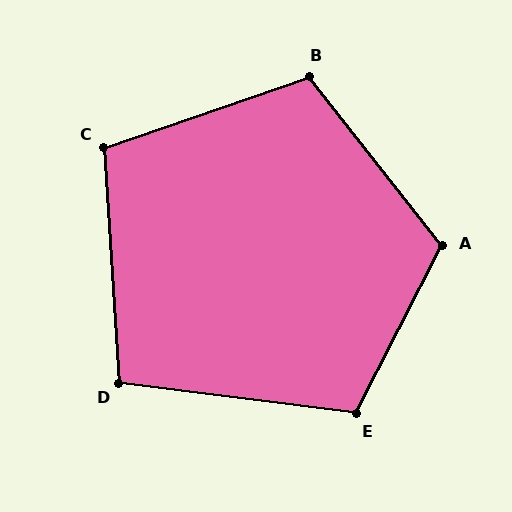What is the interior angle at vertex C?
Approximately 105 degrees (obtuse).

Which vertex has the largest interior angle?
A, at approximately 115 degrees.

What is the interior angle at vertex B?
Approximately 109 degrees (obtuse).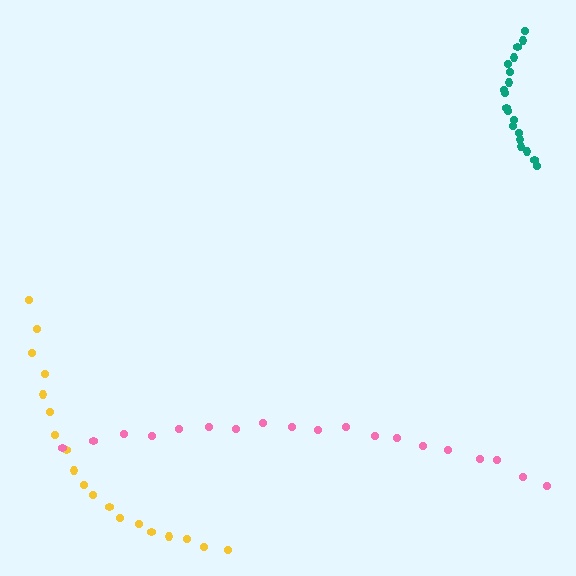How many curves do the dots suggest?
There are 3 distinct paths.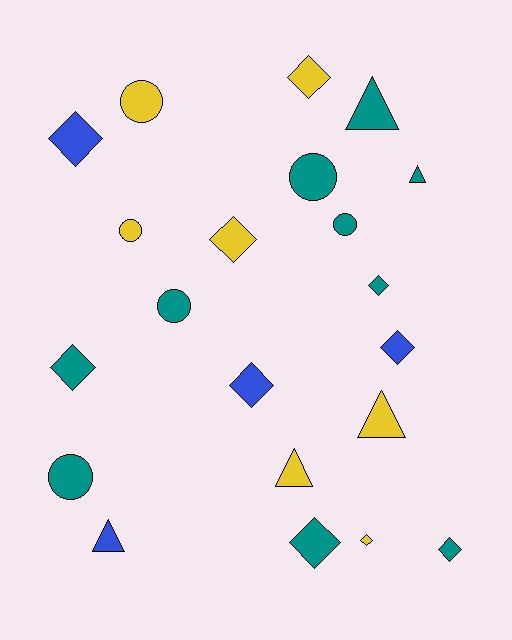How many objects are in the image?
There are 21 objects.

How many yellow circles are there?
There are 2 yellow circles.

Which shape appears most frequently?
Diamond, with 10 objects.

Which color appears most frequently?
Teal, with 10 objects.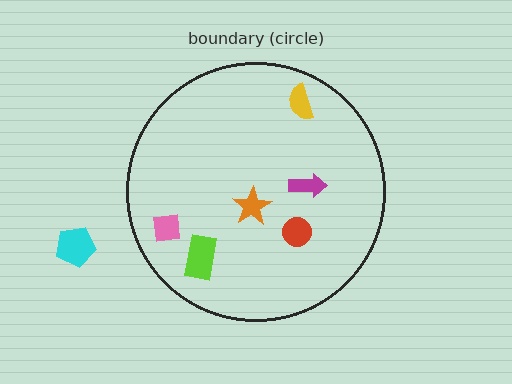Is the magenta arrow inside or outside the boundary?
Inside.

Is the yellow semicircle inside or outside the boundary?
Inside.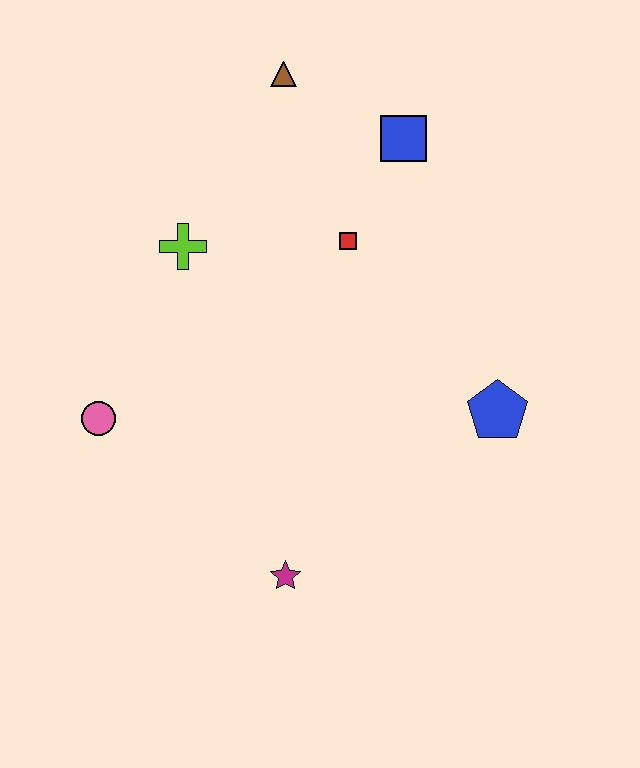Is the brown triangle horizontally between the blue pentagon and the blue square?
No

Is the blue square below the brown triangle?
Yes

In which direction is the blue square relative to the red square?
The blue square is above the red square.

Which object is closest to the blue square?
The red square is closest to the blue square.